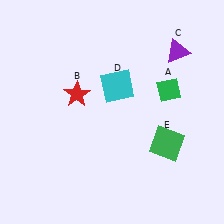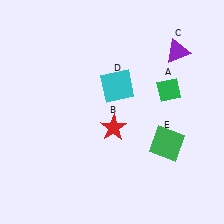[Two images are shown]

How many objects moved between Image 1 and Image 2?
1 object moved between the two images.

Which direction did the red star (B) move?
The red star (B) moved right.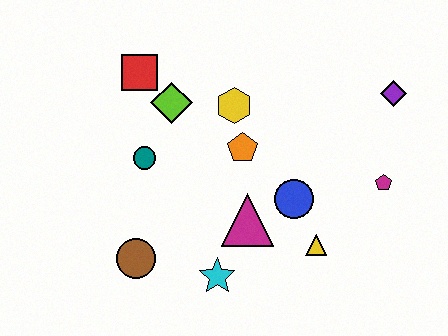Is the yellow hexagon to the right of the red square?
Yes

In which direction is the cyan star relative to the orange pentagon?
The cyan star is below the orange pentagon.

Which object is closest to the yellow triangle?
The blue circle is closest to the yellow triangle.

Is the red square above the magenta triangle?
Yes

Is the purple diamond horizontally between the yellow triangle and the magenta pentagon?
No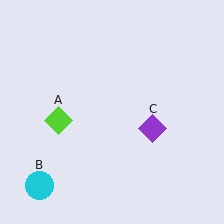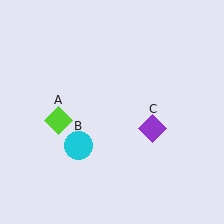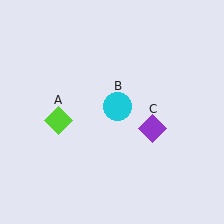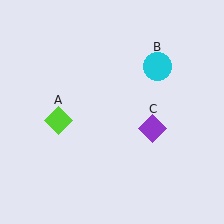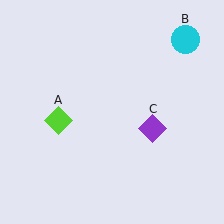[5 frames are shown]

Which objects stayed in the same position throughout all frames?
Lime diamond (object A) and purple diamond (object C) remained stationary.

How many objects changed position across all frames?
1 object changed position: cyan circle (object B).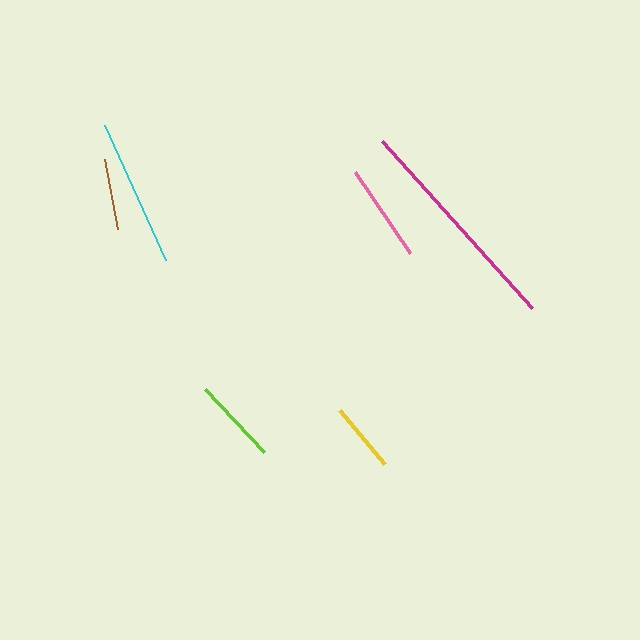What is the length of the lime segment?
The lime segment is approximately 86 pixels long.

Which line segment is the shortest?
The yellow line is the shortest at approximately 71 pixels.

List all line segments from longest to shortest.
From longest to shortest: magenta, cyan, pink, lime, brown, yellow.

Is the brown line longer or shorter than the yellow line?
The brown line is longer than the yellow line.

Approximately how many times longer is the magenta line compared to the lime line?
The magenta line is approximately 2.6 times the length of the lime line.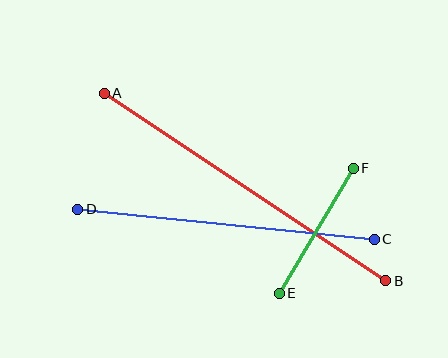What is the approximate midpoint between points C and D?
The midpoint is at approximately (226, 224) pixels.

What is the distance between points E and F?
The distance is approximately 145 pixels.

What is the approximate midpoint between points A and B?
The midpoint is at approximately (245, 187) pixels.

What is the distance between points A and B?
The distance is approximately 338 pixels.